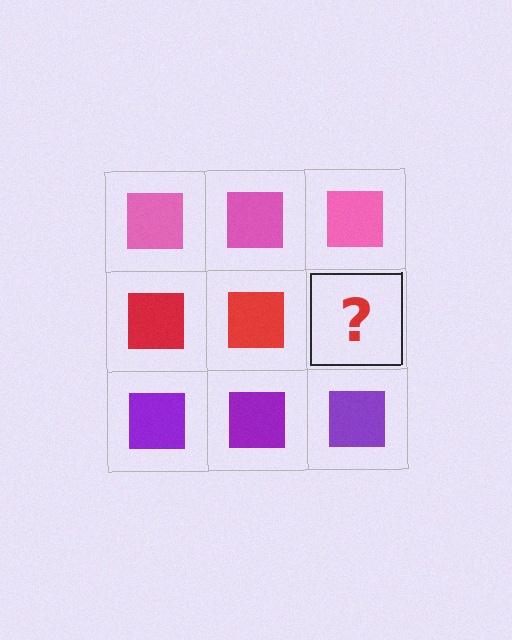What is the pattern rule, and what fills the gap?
The rule is that each row has a consistent color. The gap should be filled with a red square.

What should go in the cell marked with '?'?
The missing cell should contain a red square.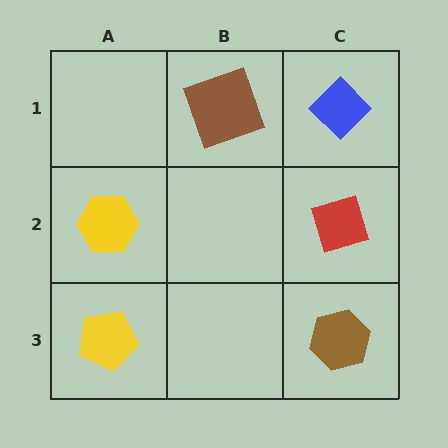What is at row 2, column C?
A red diamond.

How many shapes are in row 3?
2 shapes.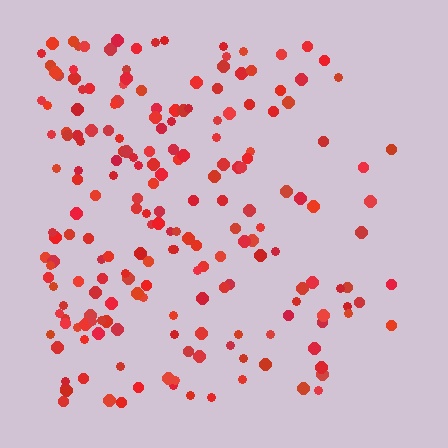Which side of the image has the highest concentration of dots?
The left.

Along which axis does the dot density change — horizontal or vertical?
Horizontal.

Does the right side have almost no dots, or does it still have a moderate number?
Still a moderate number, just noticeably fewer than the left.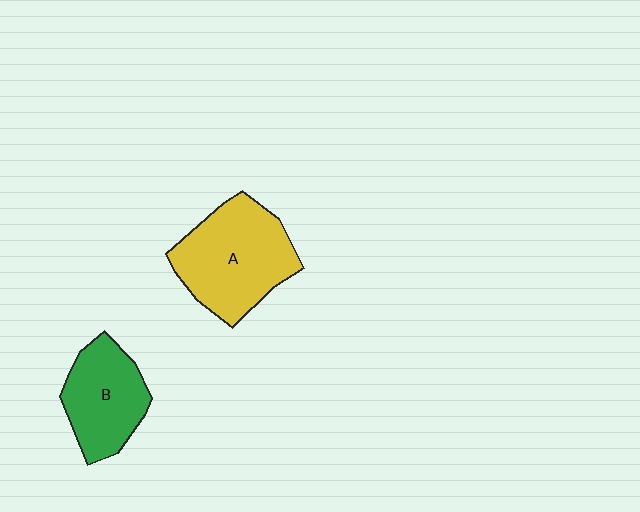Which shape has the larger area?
Shape A (yellow).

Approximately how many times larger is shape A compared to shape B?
Approximately 1.4 times.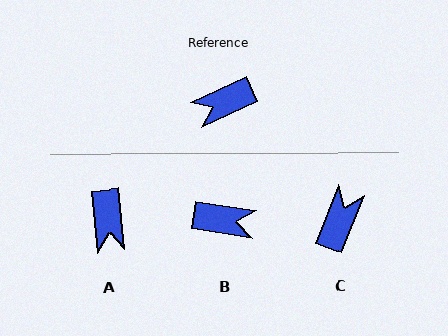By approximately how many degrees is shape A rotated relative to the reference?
Approximately 71 degrees counter-clockwise.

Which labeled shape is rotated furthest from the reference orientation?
B, about 146 degrees away.